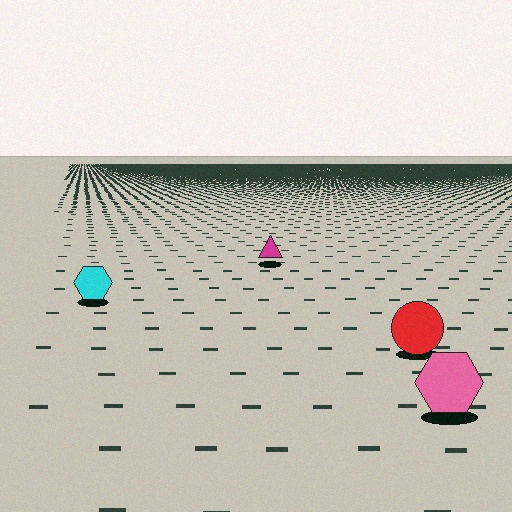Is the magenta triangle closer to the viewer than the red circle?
No. The red circle is closer — you can tell from the texture gradient: the ground texture is coarser near it.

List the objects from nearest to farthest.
From nearest to farthest: the pink hexagon, the red circle, the cyan hexagon, the magenta triangle.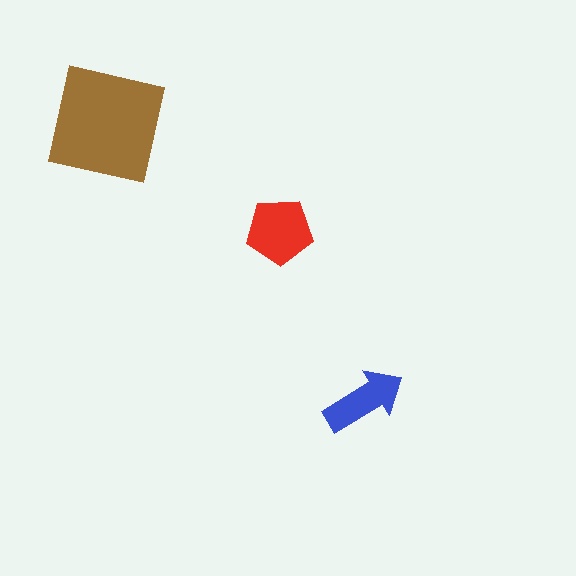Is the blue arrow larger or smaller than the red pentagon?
Smaller.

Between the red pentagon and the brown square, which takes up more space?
The brown square.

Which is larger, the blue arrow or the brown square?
The brown square.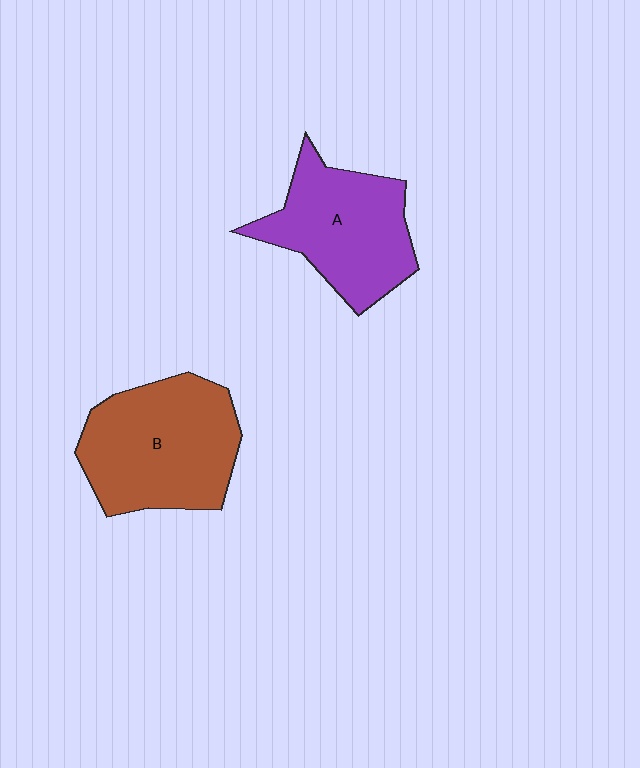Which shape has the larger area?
Shape B (brown).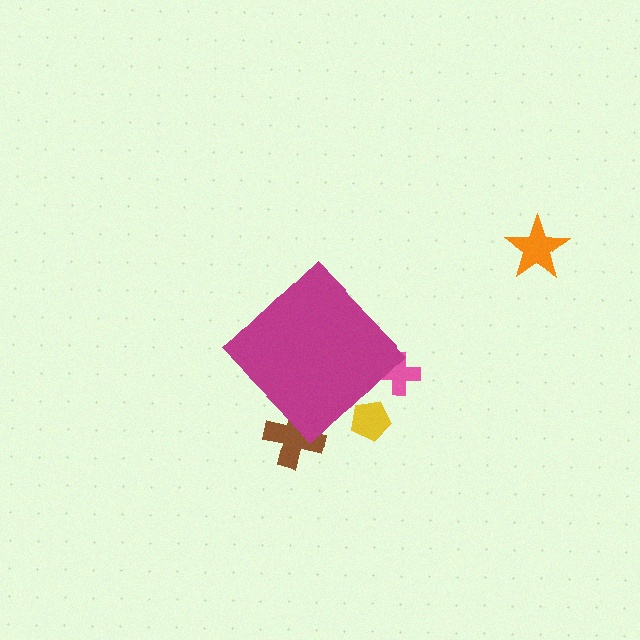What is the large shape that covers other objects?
A magenta diamond.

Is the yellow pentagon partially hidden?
Yes, the yellow pentagon is partially hidden behind the magenta diamond.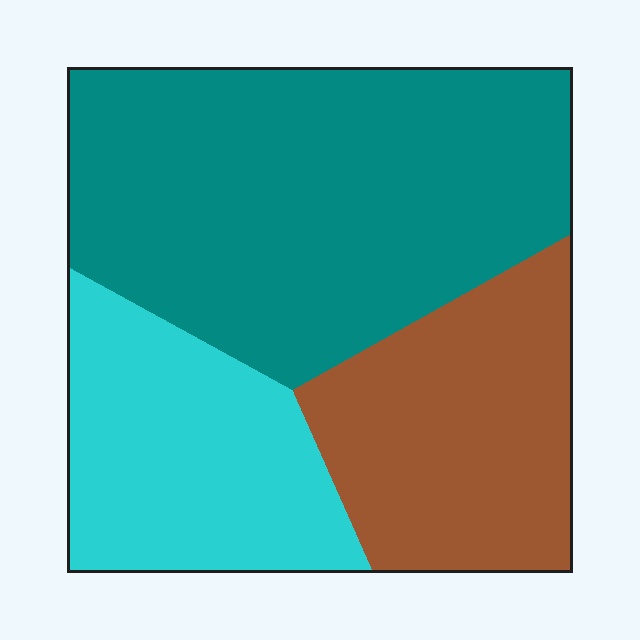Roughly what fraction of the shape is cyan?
Cyan covers 24% of the shape.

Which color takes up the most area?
Teal, at roughly 50%.